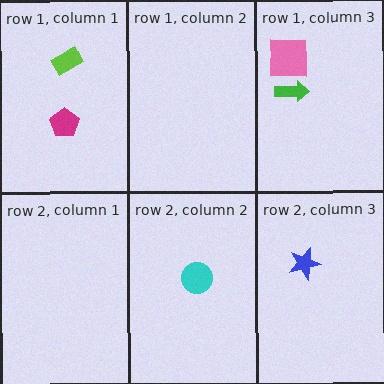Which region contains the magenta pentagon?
The row 1, column 1 region.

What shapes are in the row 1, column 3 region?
The pink square, the green arrow.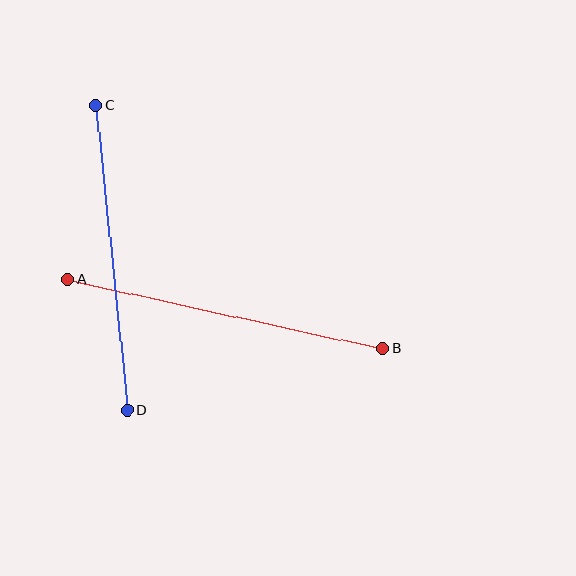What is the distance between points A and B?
The distance is approximately 322 pixels.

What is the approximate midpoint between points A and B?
The midpoint is at approximately (225, 314) pixels.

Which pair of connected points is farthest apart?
Points A and B are farthest apart.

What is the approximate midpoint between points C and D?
The midpoint is at approximately (112, 258) pixels.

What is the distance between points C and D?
The distance is approximately 307 pixels.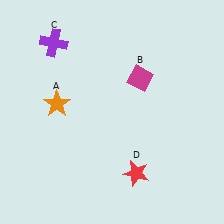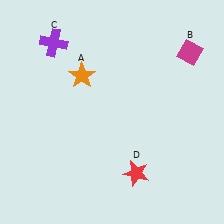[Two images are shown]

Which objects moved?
The objects that moved are: the orange star (A), the magenta diamond (B).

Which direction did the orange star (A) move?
The orange star (A) moved up.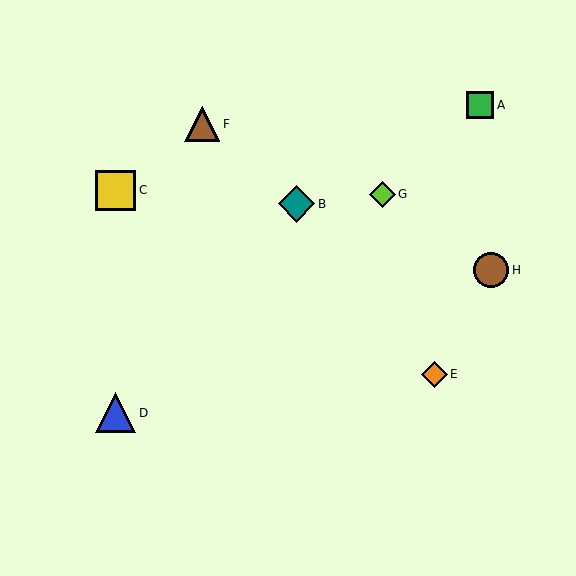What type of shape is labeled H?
Shape H is a brown circle.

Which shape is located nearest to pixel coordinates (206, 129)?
The brown triangle (labeled F) at (202, 124) is nearest to that location.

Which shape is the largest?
The blue triangle (labeled D) is the largest.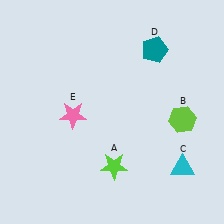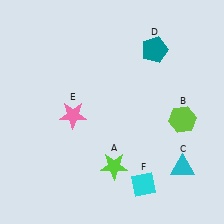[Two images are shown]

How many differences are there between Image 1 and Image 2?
There is 1 difference between the two images.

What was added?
A cyan diamond (F) was added in Image 2.